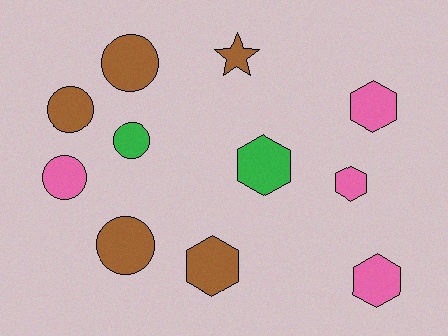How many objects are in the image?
There are 11 objects.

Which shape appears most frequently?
Circle, with 5 objects.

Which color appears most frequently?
Brown, with 5 objects.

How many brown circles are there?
There are 3 brown circles.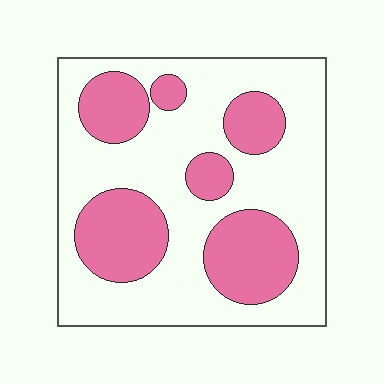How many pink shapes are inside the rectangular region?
6.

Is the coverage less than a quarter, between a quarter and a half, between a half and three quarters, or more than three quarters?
Between a quarter and a half.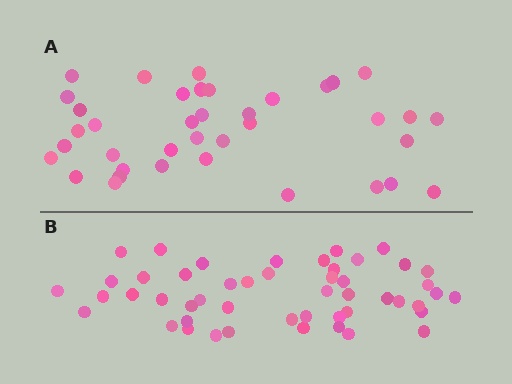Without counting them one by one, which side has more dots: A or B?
Region B (the bottom region) has more dots.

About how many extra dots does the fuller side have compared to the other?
Region B has roughly 12 or so more dots than region A.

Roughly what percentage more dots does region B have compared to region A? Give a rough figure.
About 30% more.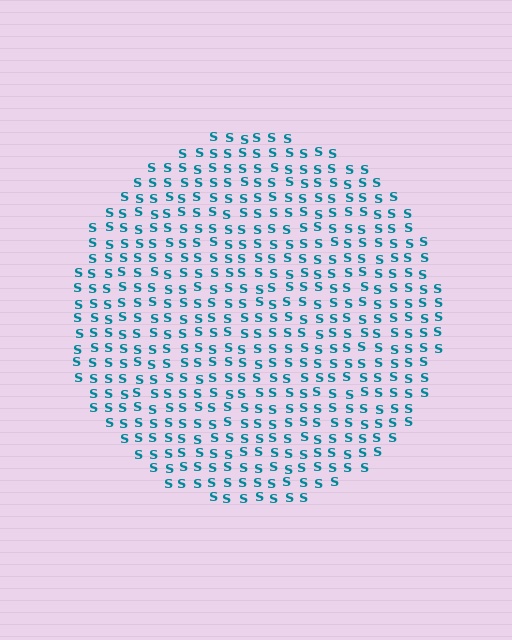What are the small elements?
The small elements are letter S's.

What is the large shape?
The large shape is a circle.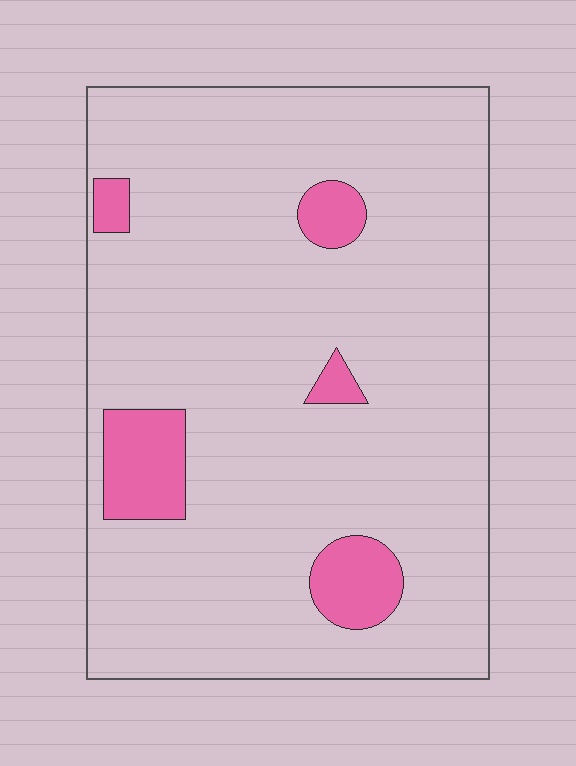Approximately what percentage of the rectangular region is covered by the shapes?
Approximately 10%.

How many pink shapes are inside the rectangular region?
5.